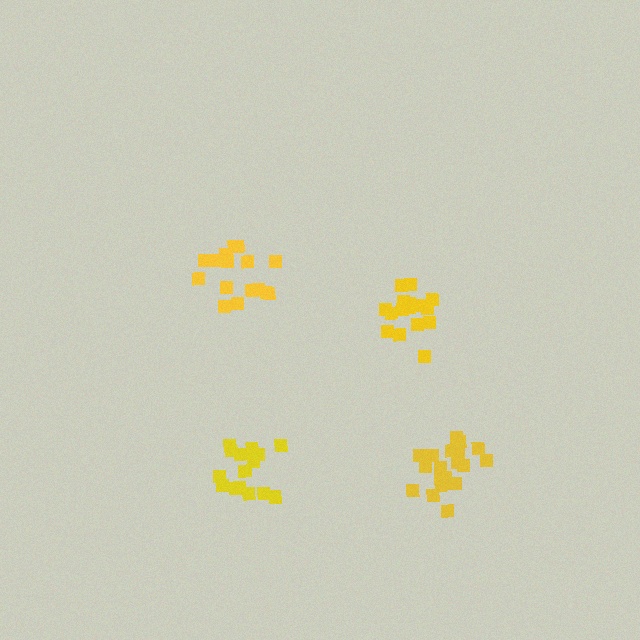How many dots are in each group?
Group 1: 17 dots, Group 2: 21 dots, Group 3: 16 dots, Group 4: 18 dots (72 total).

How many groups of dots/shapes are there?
There are 4 groups.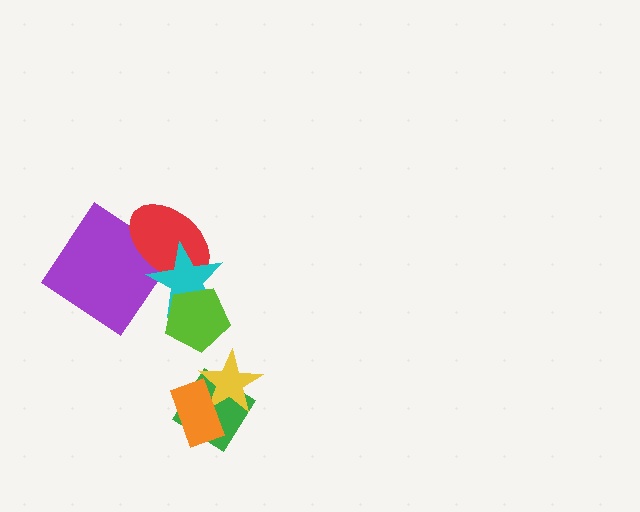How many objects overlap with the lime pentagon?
1 object overlaps with the lime pentagon.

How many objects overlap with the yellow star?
2 objects overlap with the yellow star.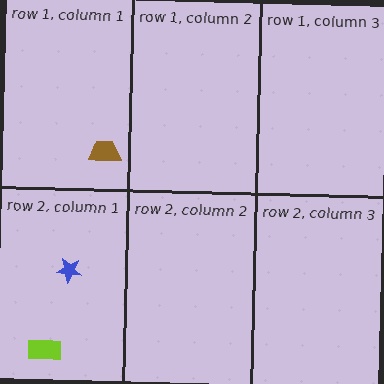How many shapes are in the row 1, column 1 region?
1.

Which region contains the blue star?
The row 2, column 1 region.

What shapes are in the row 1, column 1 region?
The brown trapezoid.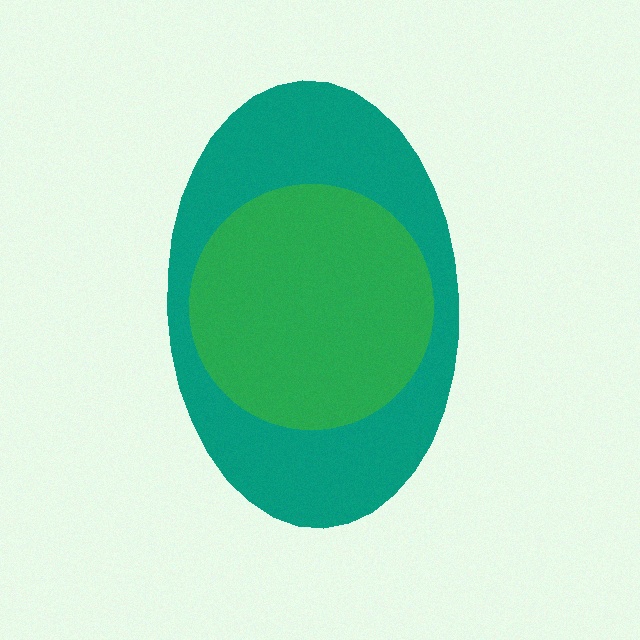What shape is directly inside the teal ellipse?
The green circle.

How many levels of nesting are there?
2.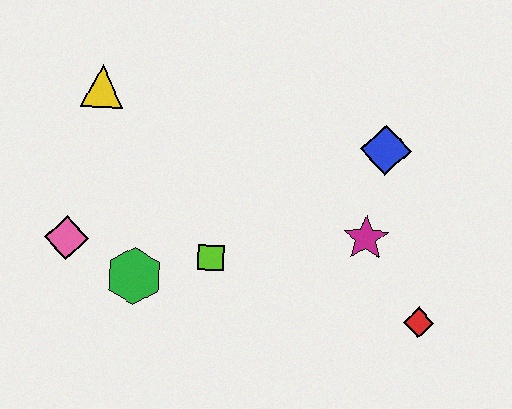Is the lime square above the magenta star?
No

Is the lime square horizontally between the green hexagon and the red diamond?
Yes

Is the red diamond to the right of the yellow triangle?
Yes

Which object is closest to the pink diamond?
The green hexagon is closest to the pink diamond.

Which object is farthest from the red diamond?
The yellow triangle is farthest from the red diamond.